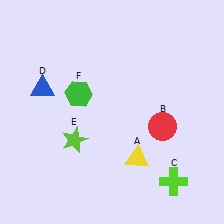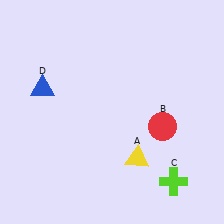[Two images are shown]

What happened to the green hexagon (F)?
The green hexagon (F) was removed in Image 2. It was in the top-left area of Image 1.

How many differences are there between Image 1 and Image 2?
There are 2 differences between the two images.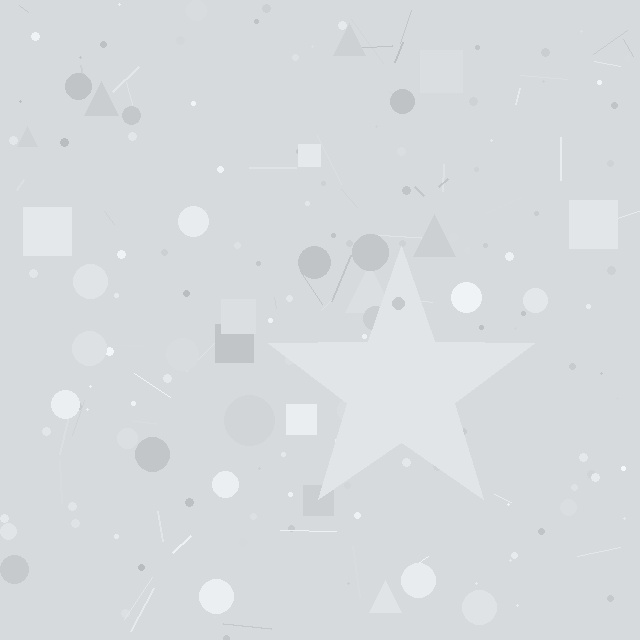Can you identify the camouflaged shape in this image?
The camouflaged shape is a star.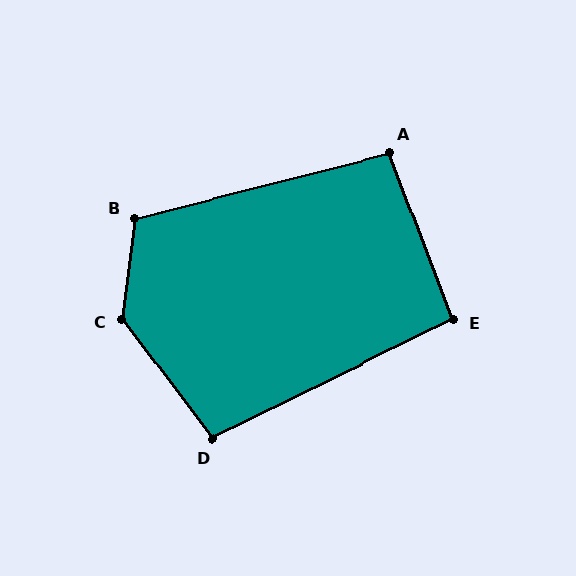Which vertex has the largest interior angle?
C, at approximately 136 degrees.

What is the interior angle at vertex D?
Approximately 101 degrees (obtuse).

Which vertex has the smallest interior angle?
E, at approximately 95 degrees.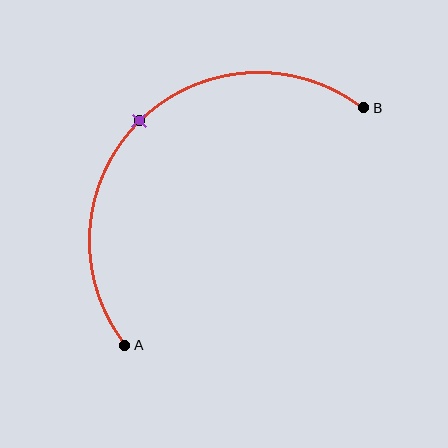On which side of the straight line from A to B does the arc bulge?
The arc bulges above and to the left of the straight line connecting A and B.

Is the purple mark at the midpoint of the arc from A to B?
Yes. The purple mark lies on the arc at equal arc-length from both A and B — it is the arc midpoint.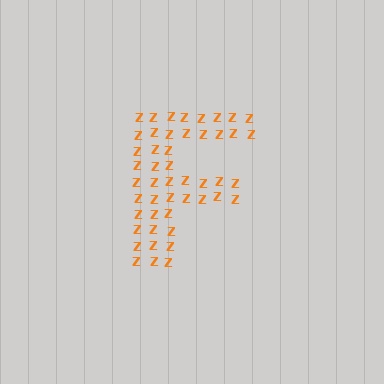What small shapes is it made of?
It is made of small letter Z's.